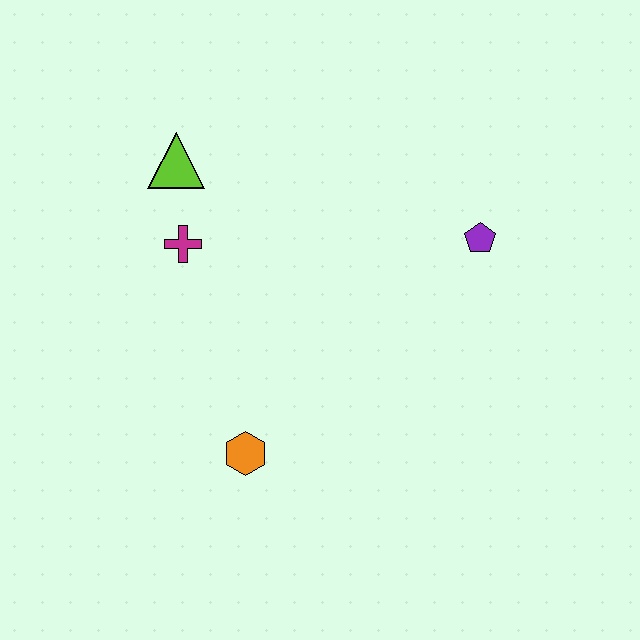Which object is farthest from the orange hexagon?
The purple pentagon is farthest from the orange hexagon.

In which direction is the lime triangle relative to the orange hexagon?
The lime triangle is above the orange hexagon.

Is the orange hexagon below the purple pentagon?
Yes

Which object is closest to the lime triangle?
The magenta cross is closest to the lime triangle.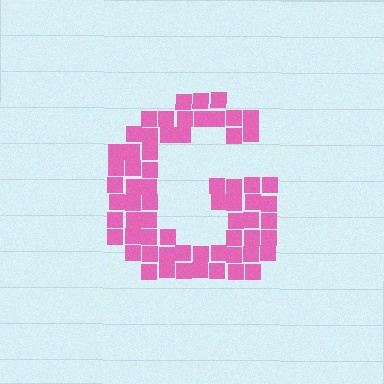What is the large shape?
The large shape is the letter G.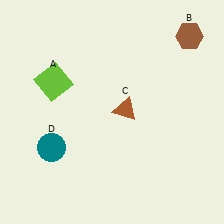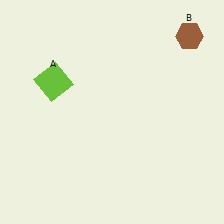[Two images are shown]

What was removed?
The teal circle (D), the brown triangle (C) were removed in Image 2.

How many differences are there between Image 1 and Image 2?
There are 2 differences between the two images.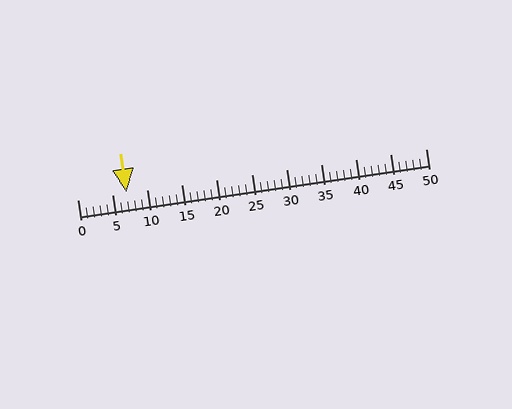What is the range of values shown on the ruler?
The ruler shows values from 0 to 50.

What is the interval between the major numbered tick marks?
The major tick marks are spaced 5 units apart.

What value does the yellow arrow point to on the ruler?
The yellow arrow points to approximately 7.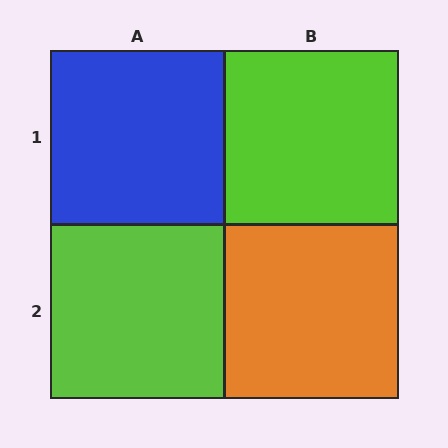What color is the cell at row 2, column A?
Lime.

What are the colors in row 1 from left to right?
Blue, lime.